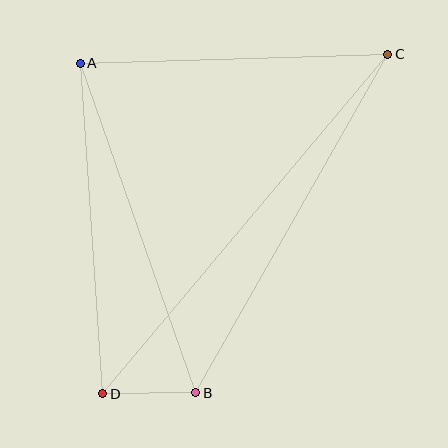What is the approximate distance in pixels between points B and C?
The distance between B and C is approximately 389 pixels.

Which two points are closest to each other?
Points B and D are closest to each other.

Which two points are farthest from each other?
Points C and D are farthest from each other.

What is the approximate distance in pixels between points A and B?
The distance between A and B is approximately 349 pixels.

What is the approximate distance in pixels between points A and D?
The distance between A and D is approximately 331 pixels.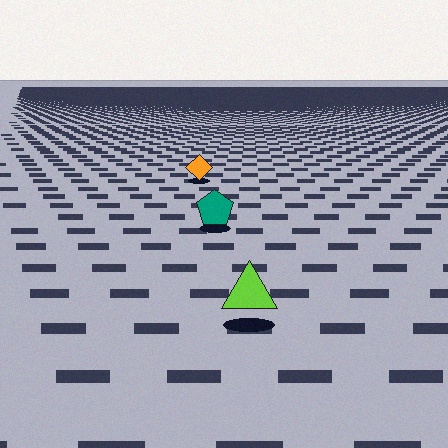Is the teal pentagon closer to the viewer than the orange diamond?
Yes. The teal pentagon is closer — you can tell from the texture gradient: the ground texture is coarser near it.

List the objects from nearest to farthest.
From nearest to farthest: the lime triangle, the teal pentagon, the orange diamond.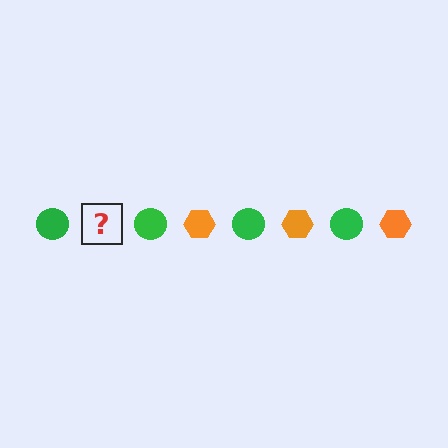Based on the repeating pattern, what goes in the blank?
The blank should be an orange hexagon.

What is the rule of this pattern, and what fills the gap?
The rule is that the pattern alternates between green circle and orange hexagon. The gap should be filled with an orange hexagon.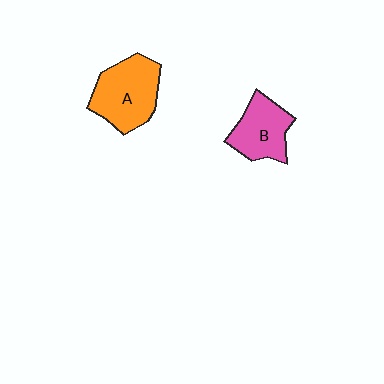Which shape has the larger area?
Shape A (orange).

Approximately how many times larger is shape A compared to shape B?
Approximately 1.3 times.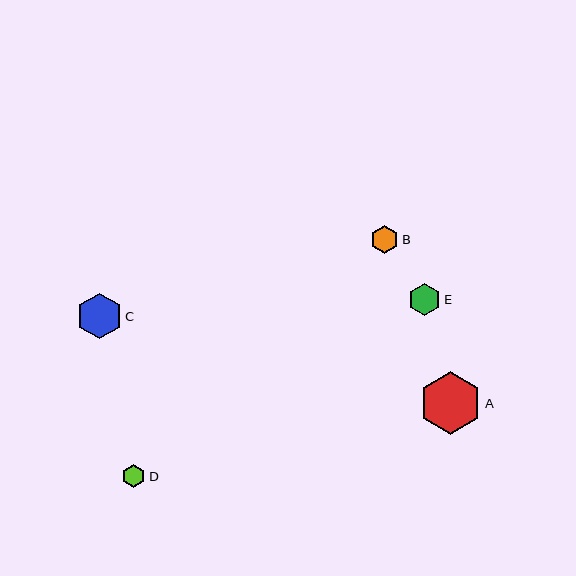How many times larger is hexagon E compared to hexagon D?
Hexagon E is approximately 1.4 times the size of hexagon D.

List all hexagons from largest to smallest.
From largest to smallest: A, C, E, B, D.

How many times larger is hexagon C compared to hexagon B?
Hexagon C is approximately 1.6 times the size of hexagon B.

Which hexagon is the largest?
Hexagon A is the largest with a size of approximately 63 pixels.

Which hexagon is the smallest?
Hexagon D is the smallest with a size of approximately 23 pixels.